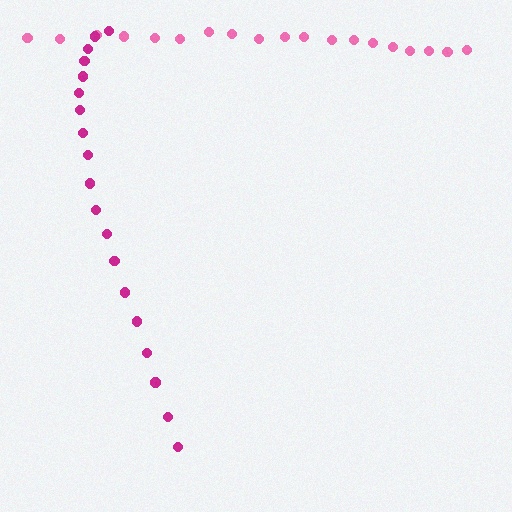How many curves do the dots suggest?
There are 2 distinct paths.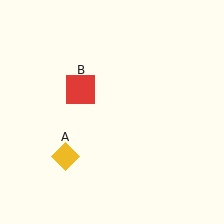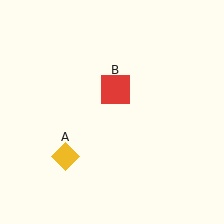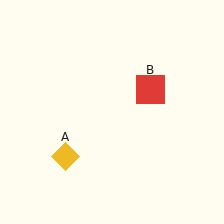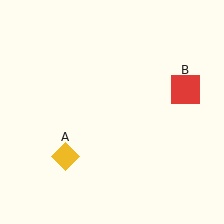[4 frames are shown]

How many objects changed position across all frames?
1 object changed position: red square (object B).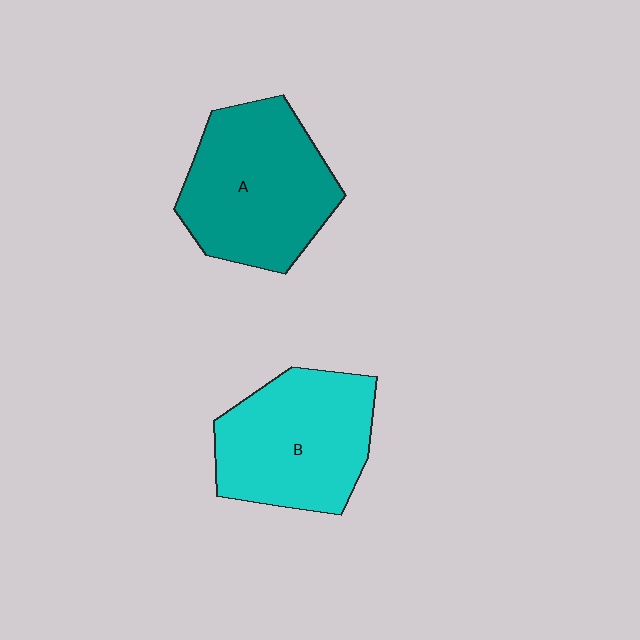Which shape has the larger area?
Shape A (teal).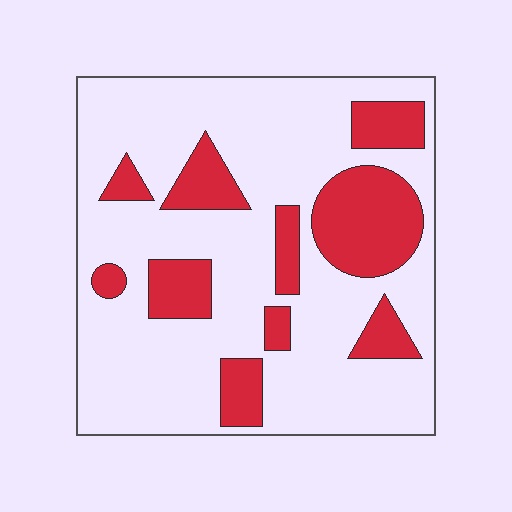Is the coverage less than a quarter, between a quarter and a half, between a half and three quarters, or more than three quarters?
Between a quarter and a half.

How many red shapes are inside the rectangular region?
10.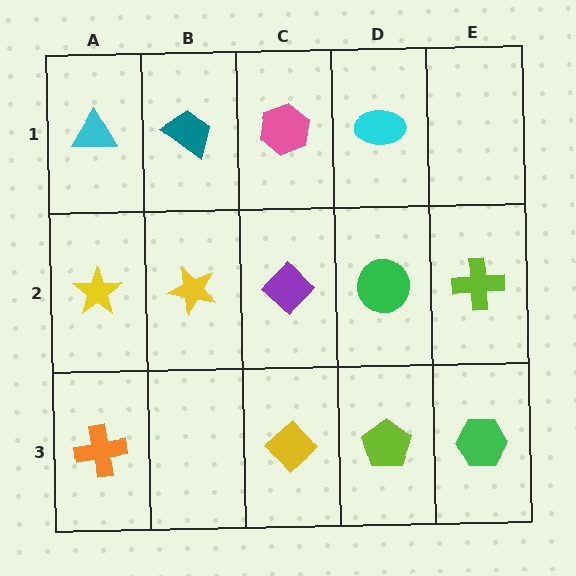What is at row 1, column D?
A cyan ellipse.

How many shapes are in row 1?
4 shapes.